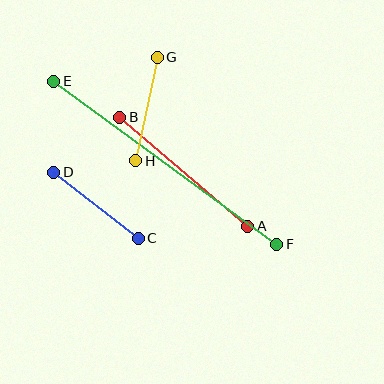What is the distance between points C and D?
The distance is approximately 107 pixels.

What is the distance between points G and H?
The distance is approximately 106 pixels.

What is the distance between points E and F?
The distance is approximately 276 pixels.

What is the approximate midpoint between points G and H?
The midpoint is at approximately (146, 109) pixels.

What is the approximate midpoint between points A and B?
The midpoint is at approximately (184, 172) pixels.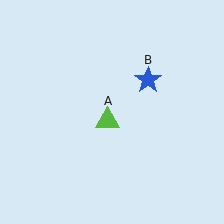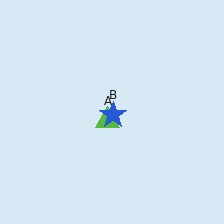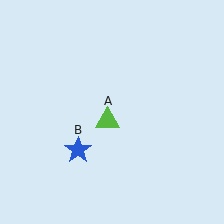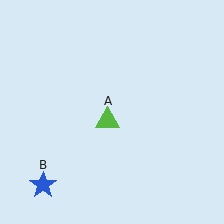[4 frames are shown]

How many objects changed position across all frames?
1 object changed position: blue star (object B).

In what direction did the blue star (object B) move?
The blue star (object B) moved down and to the left.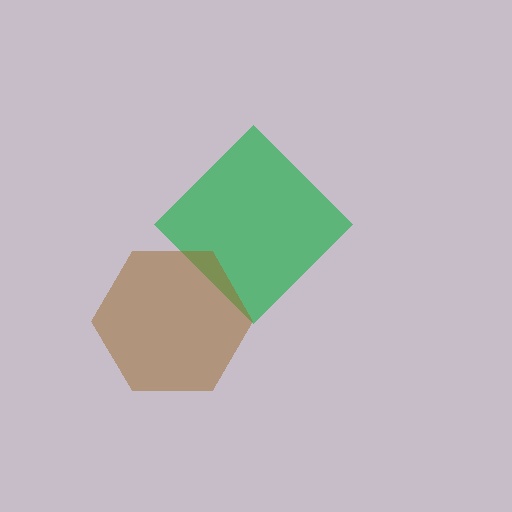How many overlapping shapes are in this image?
There are 2 overlapping shapes in the image.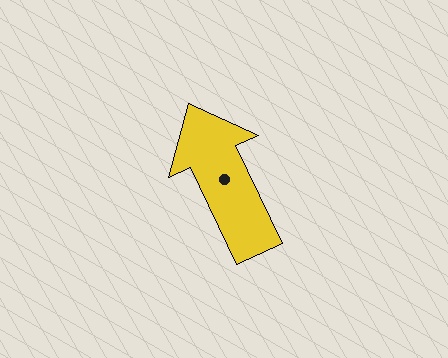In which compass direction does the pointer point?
Northwest.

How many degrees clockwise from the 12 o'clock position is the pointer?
Approximately 335 degrees.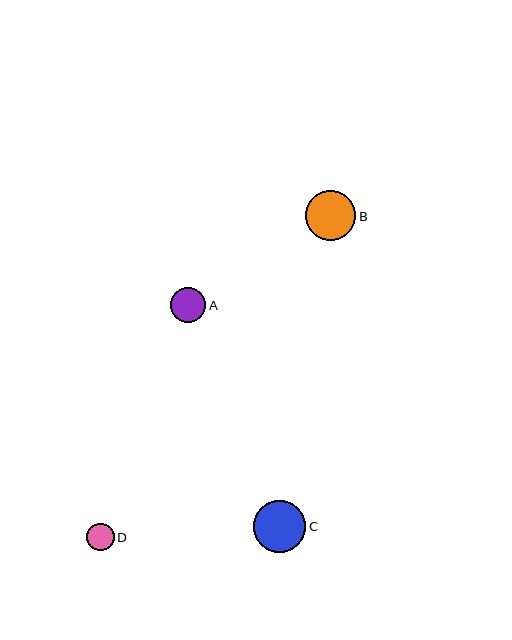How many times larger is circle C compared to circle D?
Circle C is approximately 1.9 times the size of circle D.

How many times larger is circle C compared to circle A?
Circle C is approximately 1.5 times the size of circle A.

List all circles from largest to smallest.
From largest to smallest: C, B, A, D.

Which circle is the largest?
Circle C is the largest with a size of approximately 52 pixels.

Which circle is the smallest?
Circle D is the smallest with a size of approximately 28 pixels.